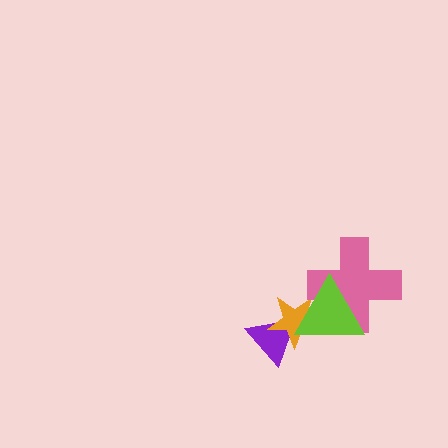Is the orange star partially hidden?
Yes, it is partially covered by another shape.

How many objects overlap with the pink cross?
1 object overlaps with the pink cross.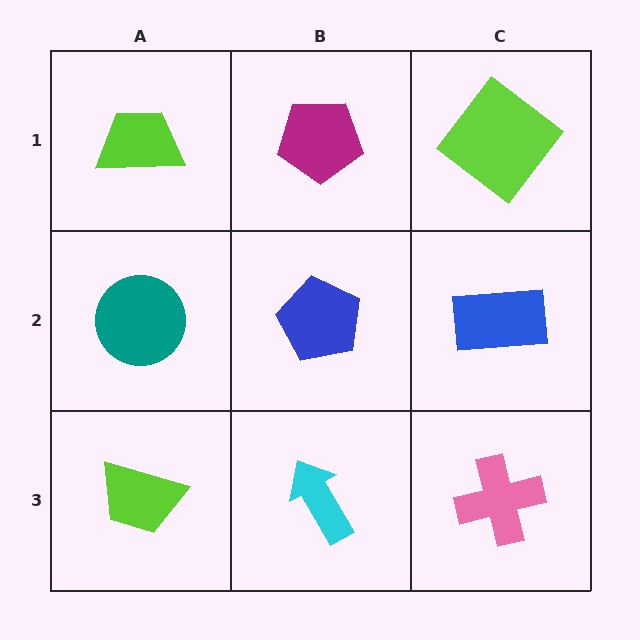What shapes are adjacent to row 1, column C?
A blue rectangle (row 2, column C), a magenta pentagon (row 1, column B).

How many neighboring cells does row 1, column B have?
3.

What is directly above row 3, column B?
A blue pentagon.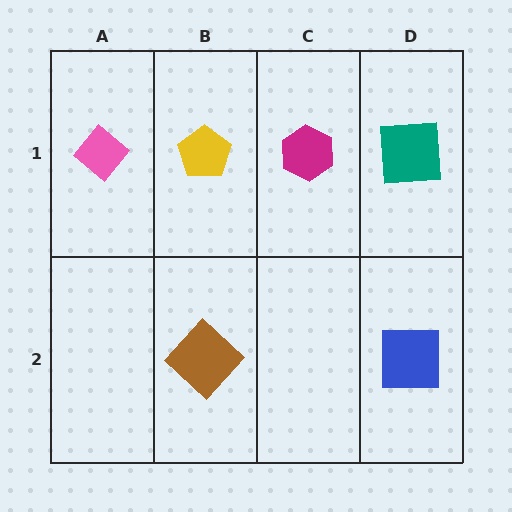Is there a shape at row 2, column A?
No, that cell is empty.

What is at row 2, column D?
A blue square.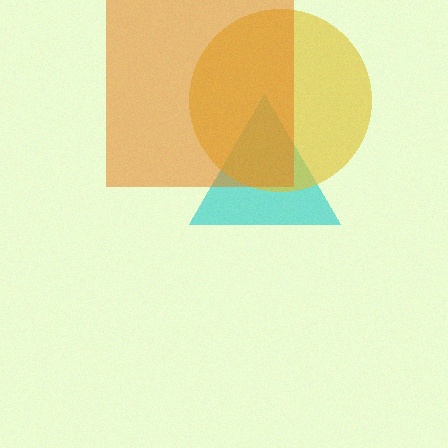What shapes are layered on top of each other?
The layered shapes are: a cyan triangle, a yellow circle, an orange square.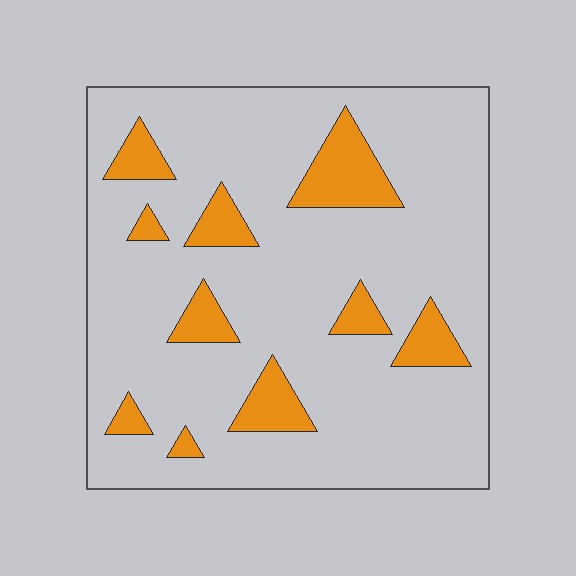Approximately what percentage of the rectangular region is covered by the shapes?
Approximately 15%.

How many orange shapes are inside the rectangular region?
10.